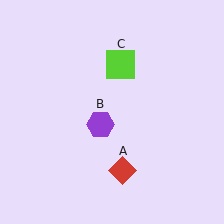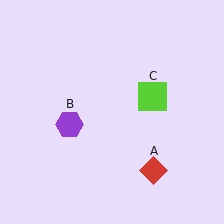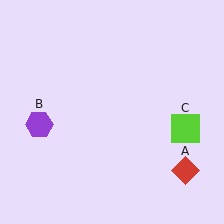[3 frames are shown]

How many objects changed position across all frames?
3 objects changed position: red diamond (object A), purple hexagon (object B), lime square (object C).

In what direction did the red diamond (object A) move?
The red diamond (object A) moved right.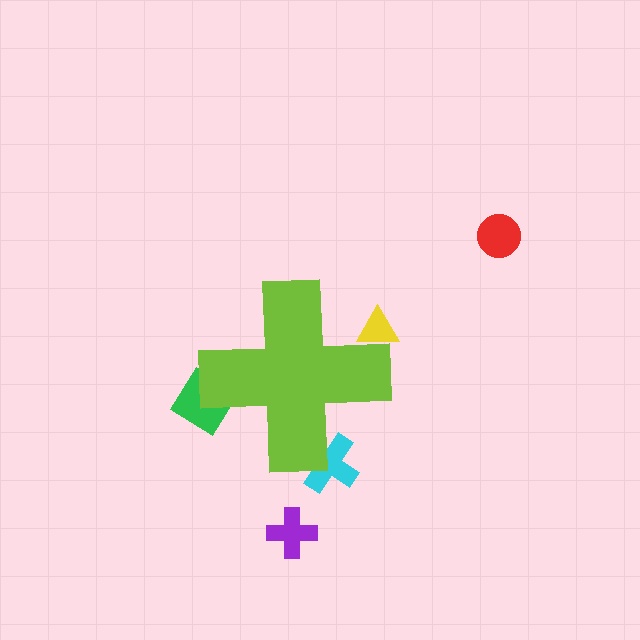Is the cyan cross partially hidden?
Yes, the cyan cross is partially hidden behind the lime cross.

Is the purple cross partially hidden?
No, the purple cross is fully visible.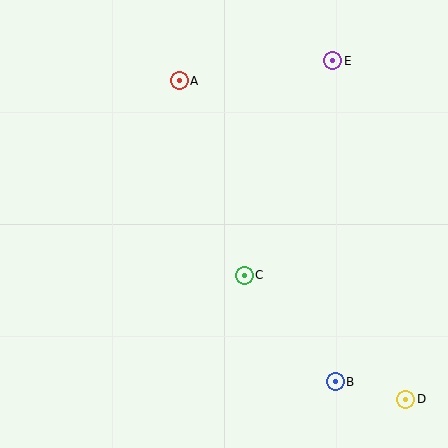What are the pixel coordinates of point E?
Point E is at (333, 61).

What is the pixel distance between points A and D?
The distance between A and D is 390 pixels.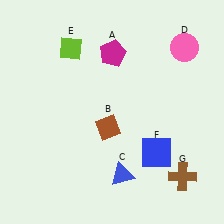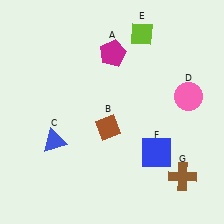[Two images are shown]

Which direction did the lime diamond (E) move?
The lime diamond (E) moved right.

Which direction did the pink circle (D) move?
The pink circle (D) moved down.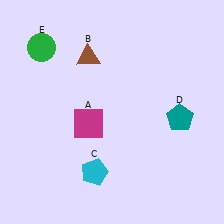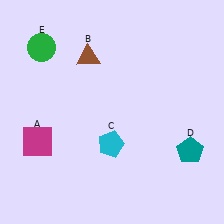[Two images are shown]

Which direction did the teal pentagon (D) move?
The teal pentagon (D) moved down.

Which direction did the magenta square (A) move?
The magenta square (A) moved left.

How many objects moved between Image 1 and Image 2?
3 objects moved between the two images.